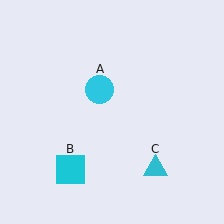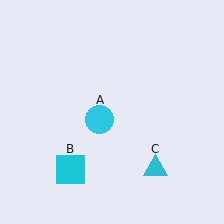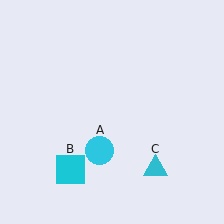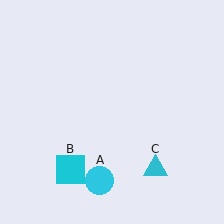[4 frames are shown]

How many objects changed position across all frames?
1 object changed position: cyan circle (object A).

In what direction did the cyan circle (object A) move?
The cyan circle (object A) moved down.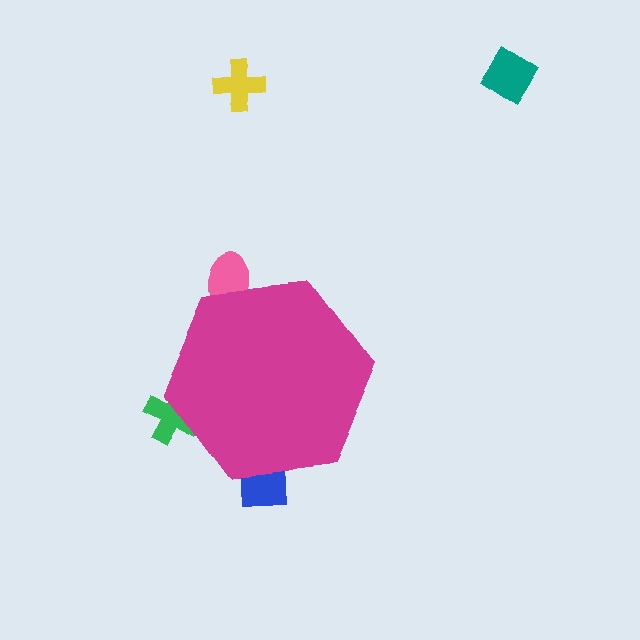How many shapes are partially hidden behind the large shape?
3 shapes are partially hidden.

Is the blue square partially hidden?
Yes, the blue square is partially hidden behind the magenta hexagon.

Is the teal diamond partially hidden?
No, the teal diamond is fully visible.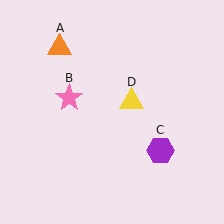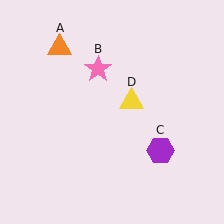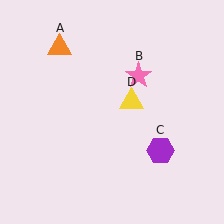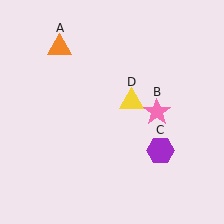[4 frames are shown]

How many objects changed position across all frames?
1 object changed position: pink star (object B).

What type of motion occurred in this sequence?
The pink star (object B) rotated clockwise around the center of the scene.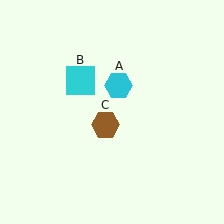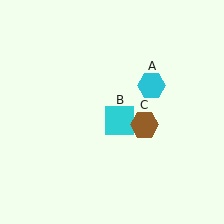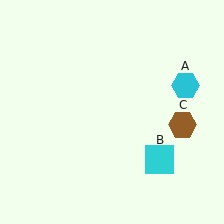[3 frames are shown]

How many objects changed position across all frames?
3 objects changed position: cyan hexagon (object A), cyan square (object B), brown hexagon (object C).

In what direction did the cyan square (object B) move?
The cyan square (object B) moved down and to the right.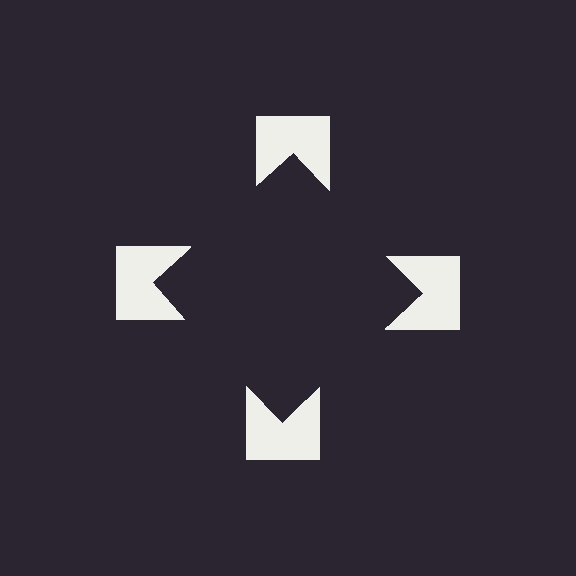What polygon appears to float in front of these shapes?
An illusory square — its edges are inferred from the aligned wedge cuts in the notched squares, not physically drawn.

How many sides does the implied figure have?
4 sides.